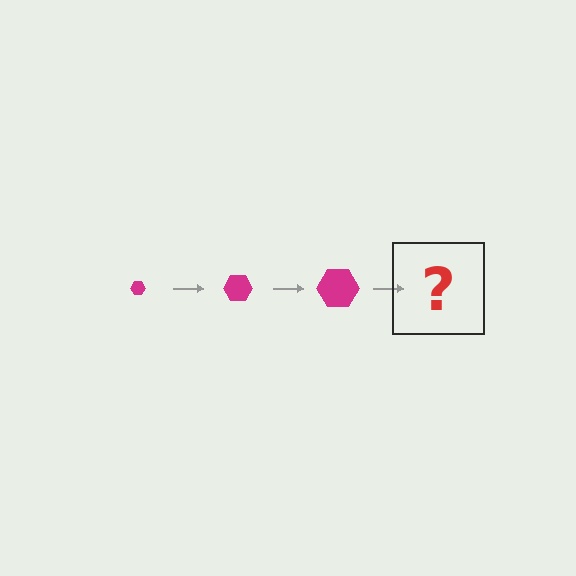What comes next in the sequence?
The next element should be a magenta hexagon, larger than the previous one.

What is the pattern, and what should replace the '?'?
The pattern is that the hexagon gets progressively larger each step. The '?' should be a magenta hexagon, larger than the previous one.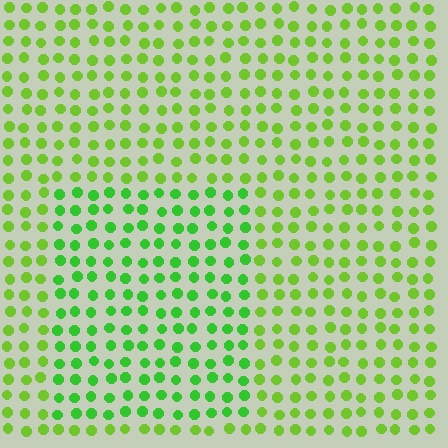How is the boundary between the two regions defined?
The boundary is defined purely by a slight shift in hue (about 25 degrees). Spacing, size, and orientation are identical on both sides.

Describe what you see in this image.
The image is filled with small lime elements in a uniform arrangement. A rectangle-shaped region is visible where the elements are tinted to a slightly different hue, forming a subtle color boundary.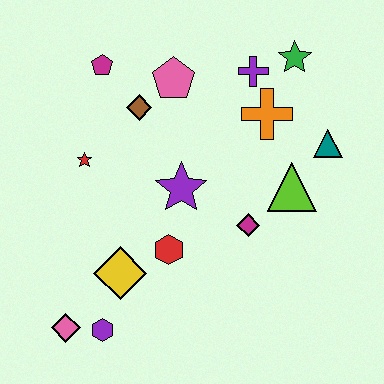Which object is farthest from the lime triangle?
The pink diamond is farthest from the lime triangle.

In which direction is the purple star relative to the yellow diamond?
The purple star is above the yellow diamond.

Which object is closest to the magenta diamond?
The lime triangle is closest to the magenta diamond.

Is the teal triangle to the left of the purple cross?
No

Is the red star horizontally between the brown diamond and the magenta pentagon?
No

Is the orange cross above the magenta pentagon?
No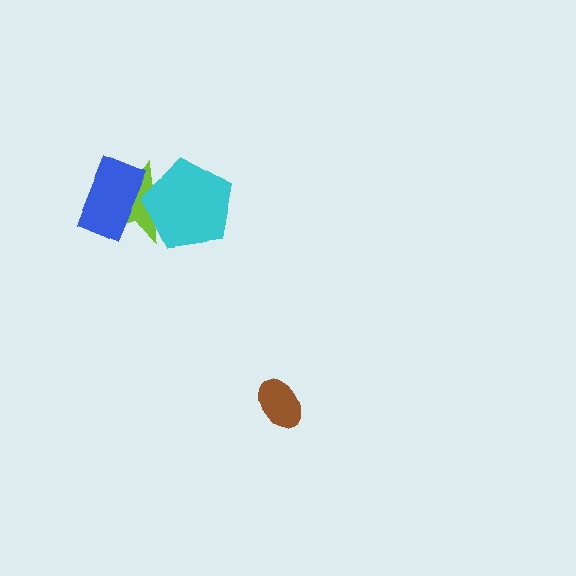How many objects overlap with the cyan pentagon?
1 object overlaps with the cyan pentagon.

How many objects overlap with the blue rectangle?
1 object overlaps with the blue rectangle.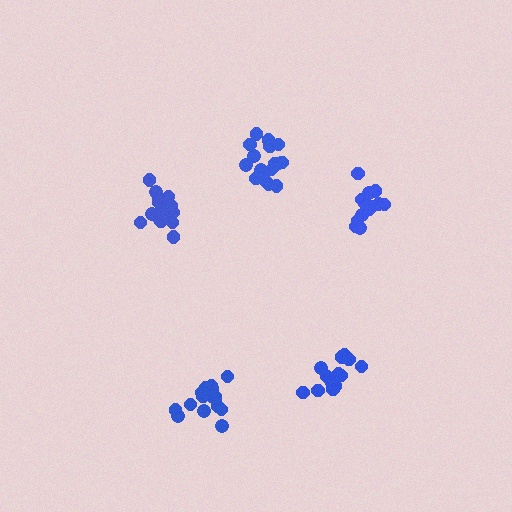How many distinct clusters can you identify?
There are 5 distinct clusters.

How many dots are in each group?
Group 1: 16 dots, Group 2: 17 dots, Group 3: 13 dots, Group 4: 14 dots, Group 5: 18 dots (78 total).